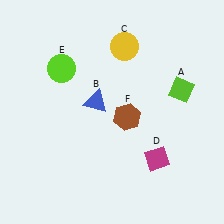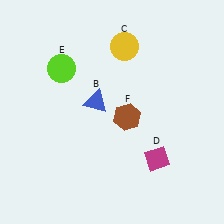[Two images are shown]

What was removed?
The lime diamond (A) was removed in Image 2.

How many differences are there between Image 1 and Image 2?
There is 1 difference between the two images.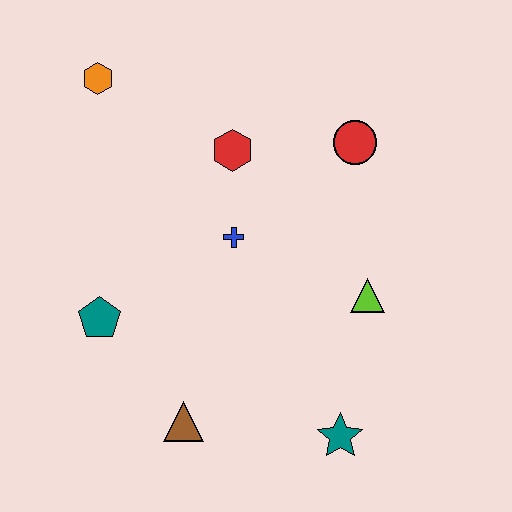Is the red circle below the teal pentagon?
No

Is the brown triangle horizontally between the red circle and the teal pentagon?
Yes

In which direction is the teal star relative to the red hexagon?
The teal star is below the red hexagon.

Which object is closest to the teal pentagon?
The brown triangle is closest to the teal pentagon.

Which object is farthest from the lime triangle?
The orange hexagon is farthest from the lime triangle.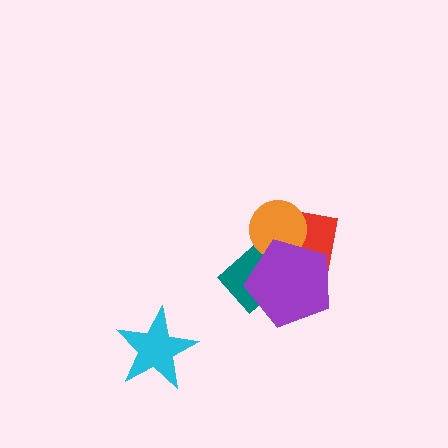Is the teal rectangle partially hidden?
Yes, it is partially covered by another shape.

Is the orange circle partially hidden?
Yes, it is partially covered by another shape.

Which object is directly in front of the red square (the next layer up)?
The teal rectangle is directly in front of the red square.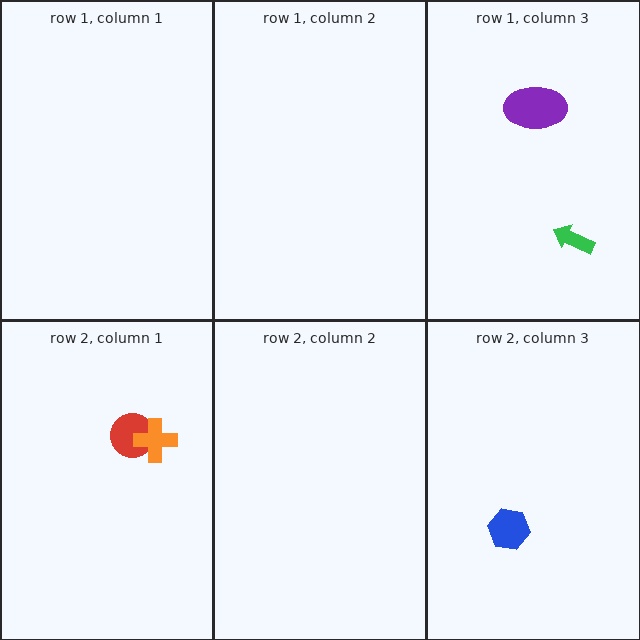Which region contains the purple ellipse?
The row 1, column 3 region.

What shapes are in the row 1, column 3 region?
The green arrow, the purple ellipse.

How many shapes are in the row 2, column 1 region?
2.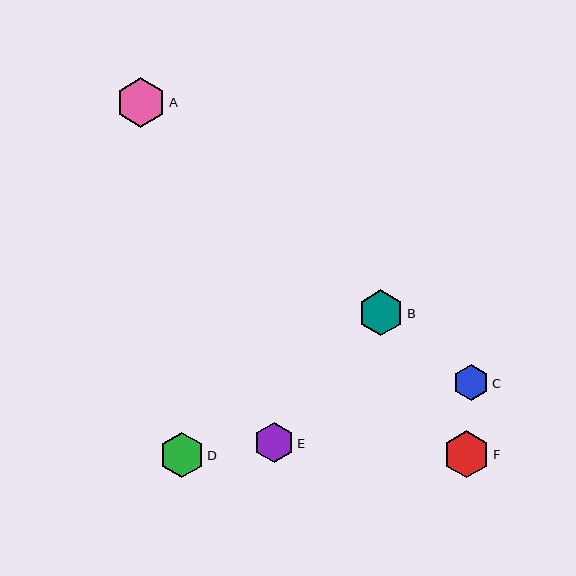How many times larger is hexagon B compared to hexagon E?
Hexagon B is approximately 1.1 times the size of hexagon E.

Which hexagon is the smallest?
Hexagon C is the smallest with a size of approximately 36 pixels.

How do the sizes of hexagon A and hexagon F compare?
Hexagon A and hexagon F are approximately the same size.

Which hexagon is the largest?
Hexagon A is the largest with a size of approximately 50 pixels.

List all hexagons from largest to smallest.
From largest to smallest: A, F, B, D, E, C.